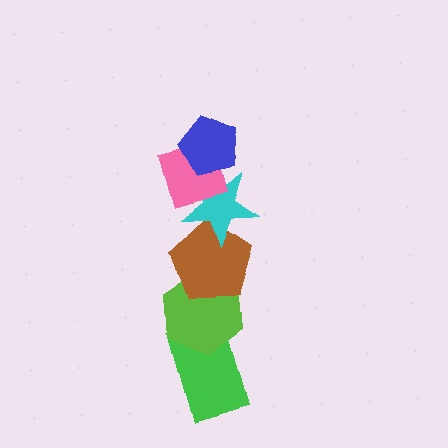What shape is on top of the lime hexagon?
The brown pentagon is on top of the lime hexagon.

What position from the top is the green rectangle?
The green rectangle is 6th from the top.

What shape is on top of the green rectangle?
The lime hexagon is on top of the green rectangle.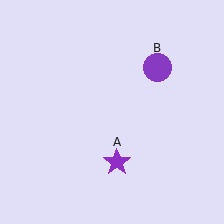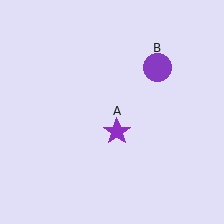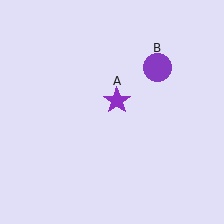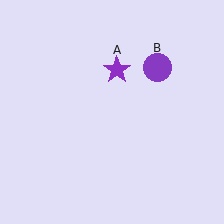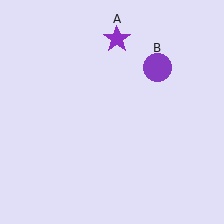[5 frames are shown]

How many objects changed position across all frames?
1 object changed position: purple star (object A).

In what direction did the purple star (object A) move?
The purple star (object A) moved up.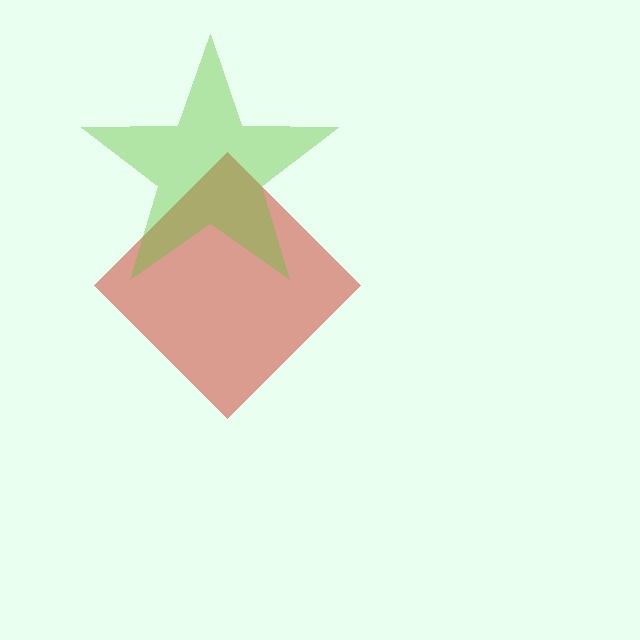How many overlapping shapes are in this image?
There are 2 overlapping shapes in the image.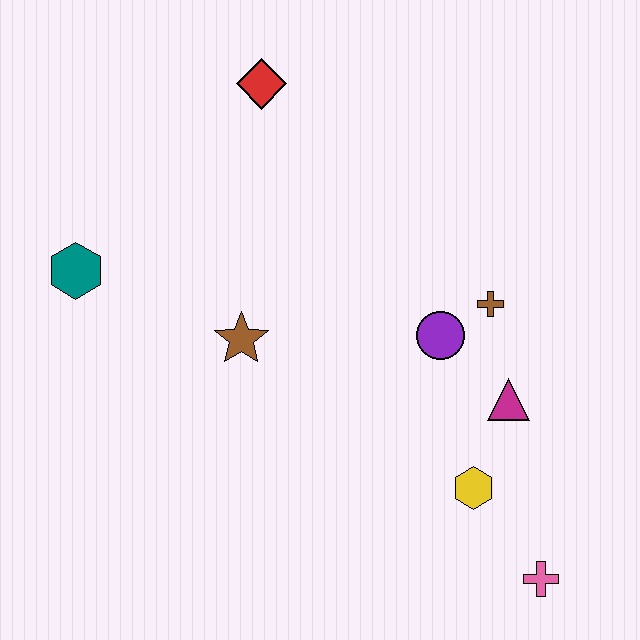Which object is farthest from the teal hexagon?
The pink cross is farthest from the teal hexagon.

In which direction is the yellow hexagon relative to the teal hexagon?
The yellow hexagon is to the right of the teal hexagon.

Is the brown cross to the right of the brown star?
Yes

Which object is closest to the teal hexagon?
The brown star is closest to the teal hexagon.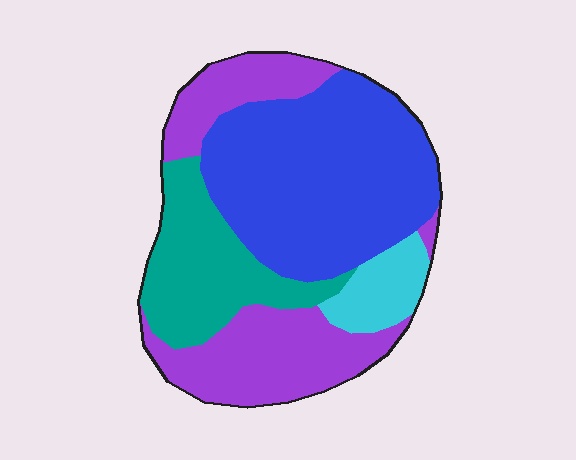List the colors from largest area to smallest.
From largest to smallest: blue, purple, teal, cyan.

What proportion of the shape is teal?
Teal covers 20% of the shape.